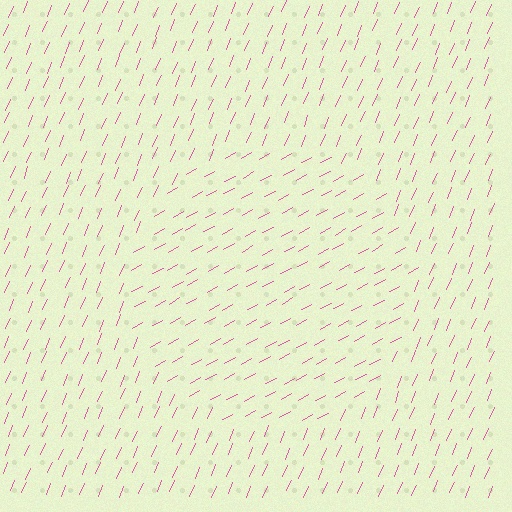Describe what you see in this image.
The image is filled with small pink line segments. A circle region in the image has lines oriented differently from the surrounding lines, creating a visible texture boundary.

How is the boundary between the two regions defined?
The boundary is defined purely by a change in line orientation (approximately 38 degrees difference). All lines are the same color and thickness.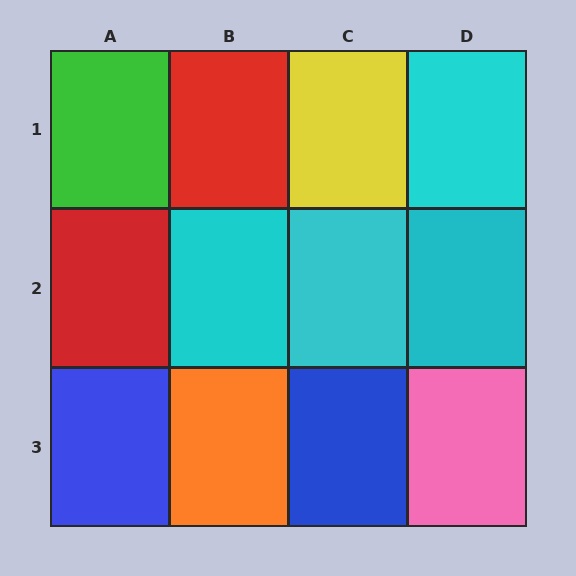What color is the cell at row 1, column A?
Green.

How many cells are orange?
1 cell is orange.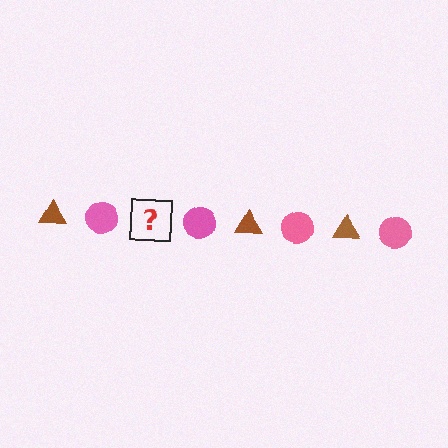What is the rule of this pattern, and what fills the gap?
The rule is that the pattern alternates between brown triangle and pink circle. The gap should be filled with a brown triangle.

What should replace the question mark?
The question mark should be replaced with a brown triangle.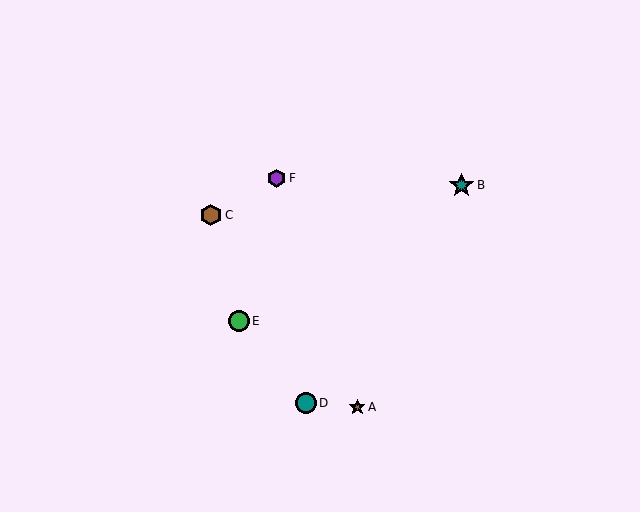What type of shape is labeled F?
Shape F is a purple hexagon.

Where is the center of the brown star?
The center of the brown star is at (357, 407).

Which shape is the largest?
The teal star (labeled B) is the largest.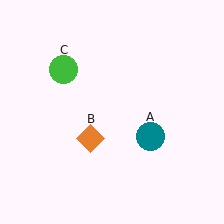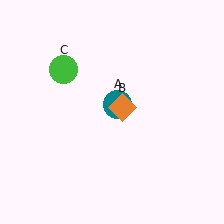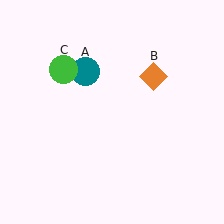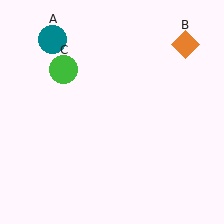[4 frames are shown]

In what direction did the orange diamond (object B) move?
The orange diamond (object B) moved up and to the right.